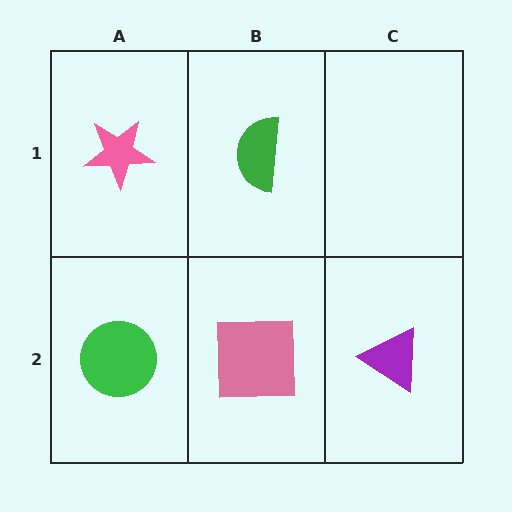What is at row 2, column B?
A pink square.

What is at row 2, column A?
A green circle.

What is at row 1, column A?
A pink star.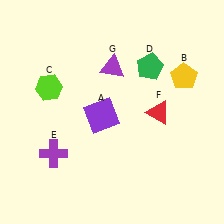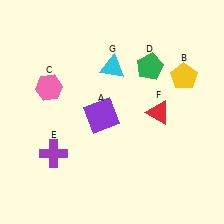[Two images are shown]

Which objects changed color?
C changed from lime to pink. G changed from purple to cyan.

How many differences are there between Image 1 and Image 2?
There are 2 differences between the two images.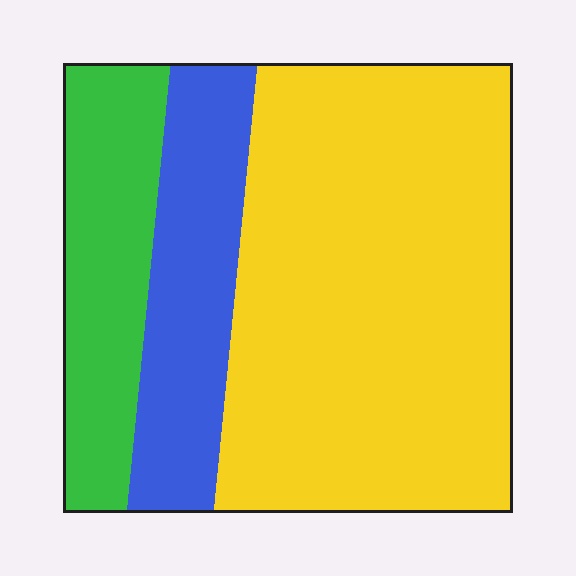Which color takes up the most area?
Yellow, at roughly 60%.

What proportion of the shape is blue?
Blue takes up about one fifth (1/5) of the shape.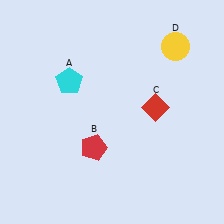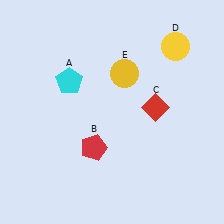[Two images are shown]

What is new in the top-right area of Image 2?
A yellow circle (E) was added in the top-right area of Image 2.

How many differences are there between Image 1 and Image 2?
There is 1 difference between the two images.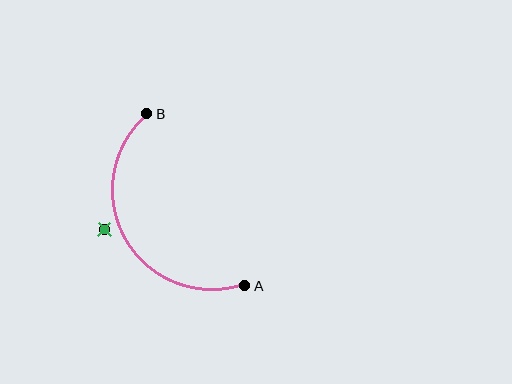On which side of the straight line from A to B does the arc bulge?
The arc bulges to the left of the straight line connecting A and B.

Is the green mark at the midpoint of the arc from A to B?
No — the green mark does not lie on the arc at all. It sits slightly outside the curve.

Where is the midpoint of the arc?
The arc midpoint is the point on the curve farthest from the straight line joining A and B. It sits to the left of that line.